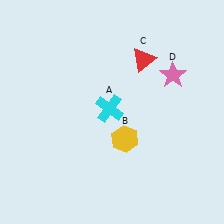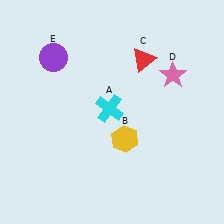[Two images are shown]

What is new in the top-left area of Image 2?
A purple circle (E) was added in the top-left area of Image 2.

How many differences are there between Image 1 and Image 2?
There is 1 difference between the two images.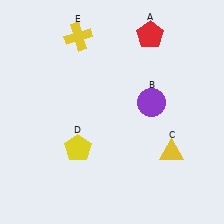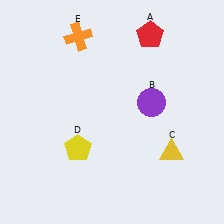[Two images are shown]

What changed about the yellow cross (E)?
In Image 1, E is yellow. In Image 2, it changed to orange.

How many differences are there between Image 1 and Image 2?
There is 1 difference between the two images.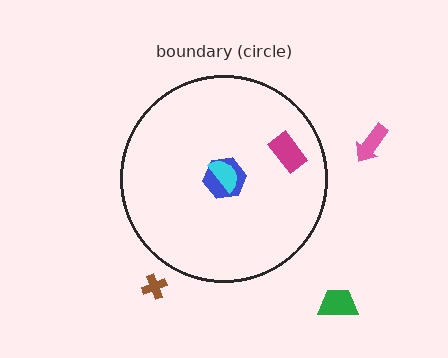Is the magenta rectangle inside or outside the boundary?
Inside.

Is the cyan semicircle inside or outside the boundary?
Inside.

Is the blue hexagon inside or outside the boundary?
Inside.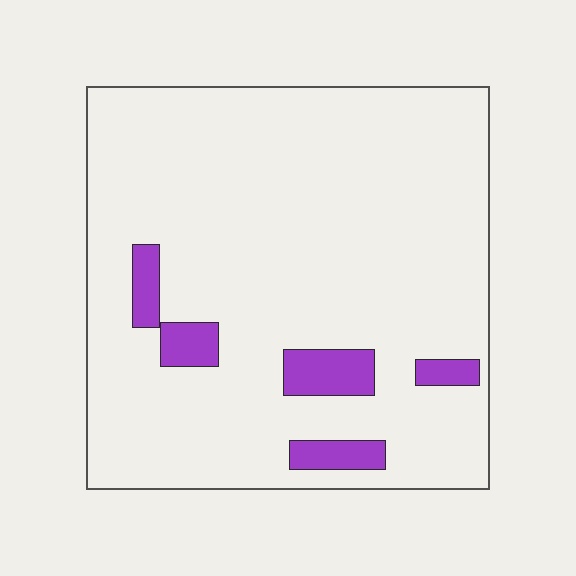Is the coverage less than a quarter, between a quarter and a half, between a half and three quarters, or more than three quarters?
Less than a quarter.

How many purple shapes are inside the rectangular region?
5.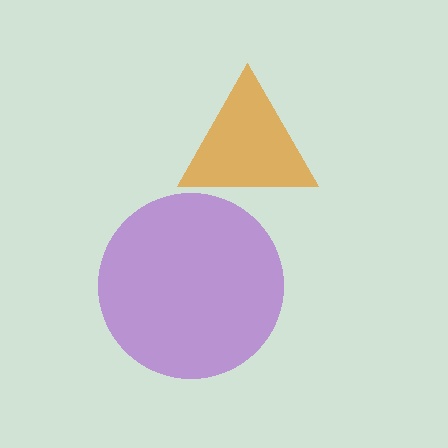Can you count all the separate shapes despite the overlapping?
Yes, there are 2 separate shapes.